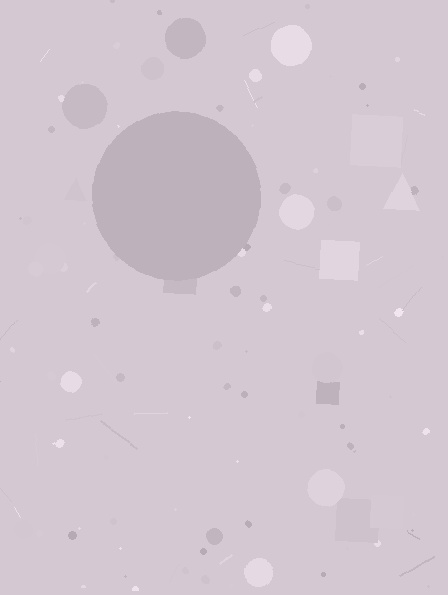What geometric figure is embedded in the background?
A circle is embedded in the background.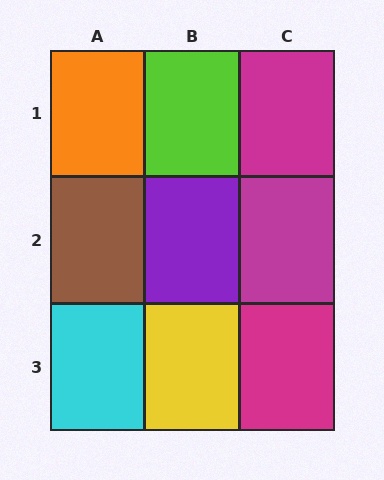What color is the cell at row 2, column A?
Brown.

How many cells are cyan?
1 cell is cyan.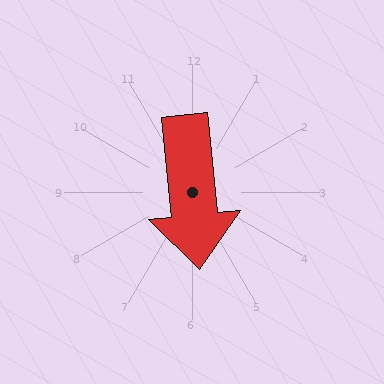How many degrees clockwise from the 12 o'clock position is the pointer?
Approximately 174 degrees.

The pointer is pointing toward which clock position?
Roughly 6 o'clock.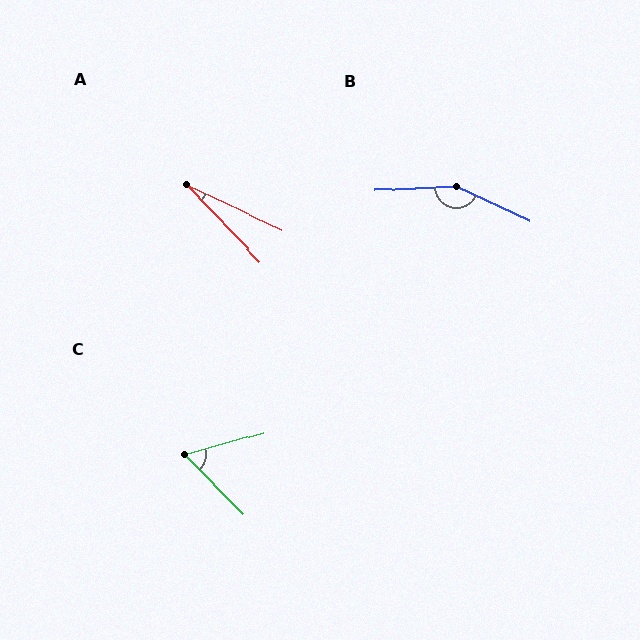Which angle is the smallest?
A, at approximately 21 degrees.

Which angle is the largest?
B, at approximately 152 degrees.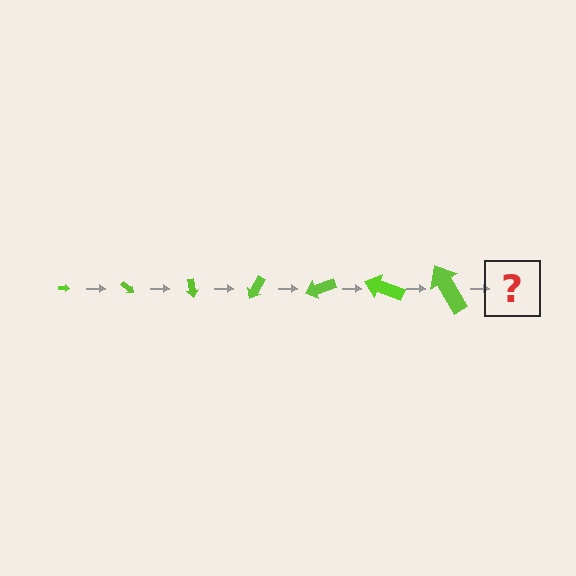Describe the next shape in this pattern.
It should be an arrow, larger than the previous one and rotated 280 degrees from the start.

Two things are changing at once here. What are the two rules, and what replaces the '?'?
The two rules are that the arrow grows larger each step and it rotates 40 degrees each step. The '?' should be an arrow, larger than the previous one and rotated 280 degrees from the start.